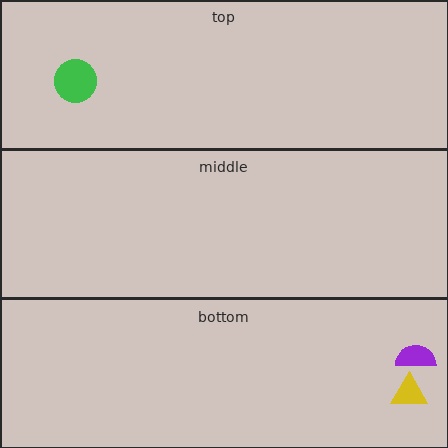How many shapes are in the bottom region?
2.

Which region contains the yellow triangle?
The bottom region.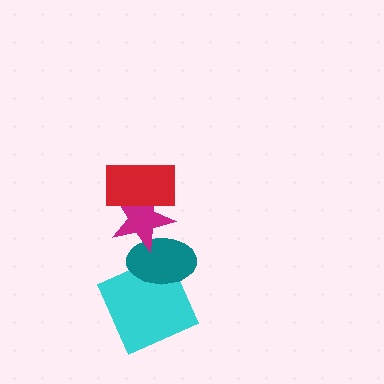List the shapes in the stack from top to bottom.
From top to bottom: the red rectangle, the magenta star, the teal ellipse, the cyan square.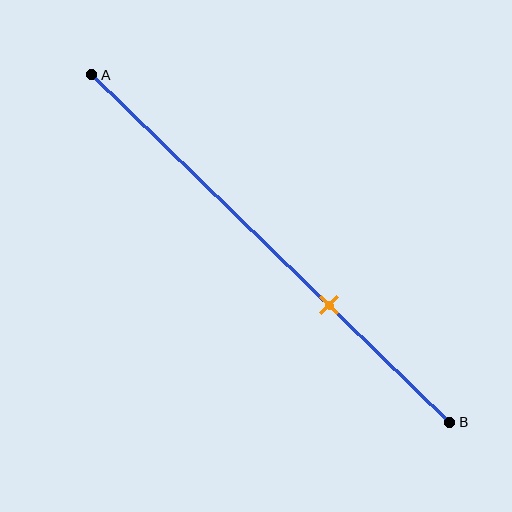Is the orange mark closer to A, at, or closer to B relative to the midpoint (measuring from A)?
The orange mark is closer to point B than the midpoint of segment AB.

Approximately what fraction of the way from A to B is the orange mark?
The orange mark is approximately 65% of the way from A to B.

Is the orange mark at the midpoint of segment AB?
No, the mark is at about 65% from A, not at the 50% midpoint.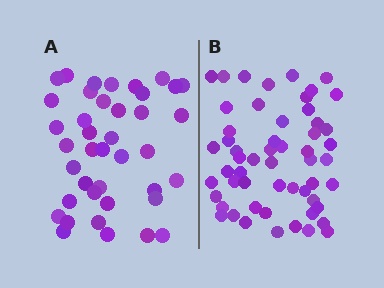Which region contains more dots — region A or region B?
Region B (the right region) has more dots.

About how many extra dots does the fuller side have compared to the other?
Region B has approximately 15 more dots than region A.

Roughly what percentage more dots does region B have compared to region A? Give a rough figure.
About 40% more.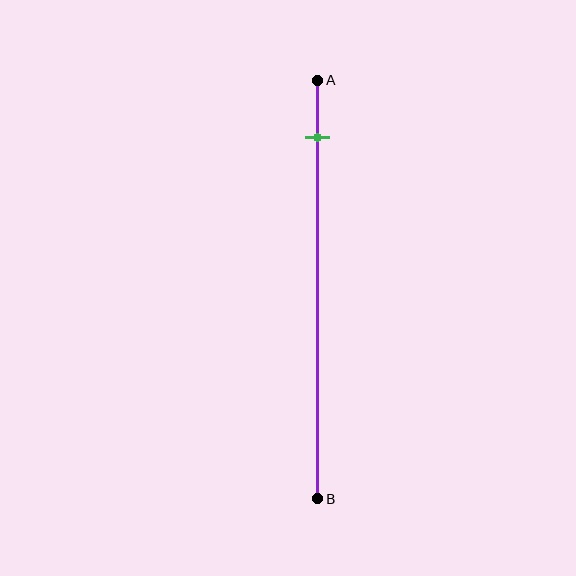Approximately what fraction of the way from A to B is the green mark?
The green mark is approximately 15% of the way from A to B.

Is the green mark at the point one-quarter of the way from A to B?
No, the mark is at about 15% from A, not at the 25% one-quarter point.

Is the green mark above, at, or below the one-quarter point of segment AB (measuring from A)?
The green mark is above the one-quarter point of segment AB.